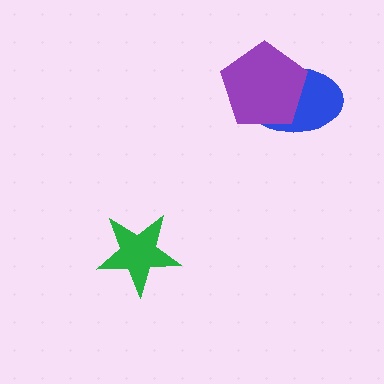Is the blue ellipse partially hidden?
Yes, it is partially covered by another shape.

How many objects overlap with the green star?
0 objects overlap with the green star.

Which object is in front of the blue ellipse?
The purple pentagon is in front of the blue ellipse.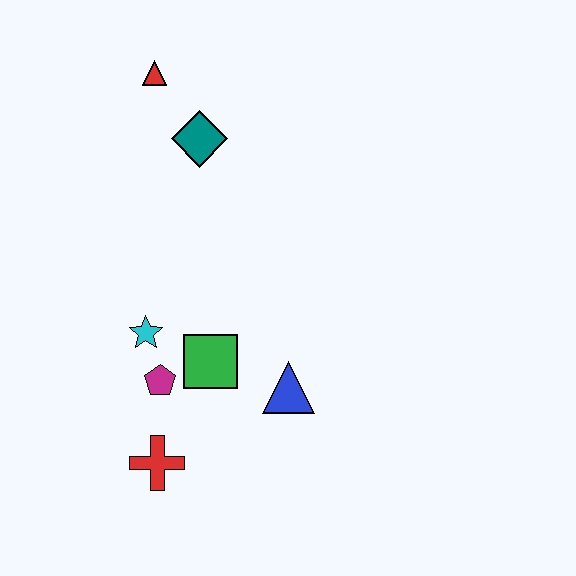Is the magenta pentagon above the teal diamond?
No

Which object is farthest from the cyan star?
The red triangle is farthest from the cyan star.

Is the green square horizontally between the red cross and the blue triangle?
Yes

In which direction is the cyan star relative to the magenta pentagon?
The cyan star is above the magenta pentagon.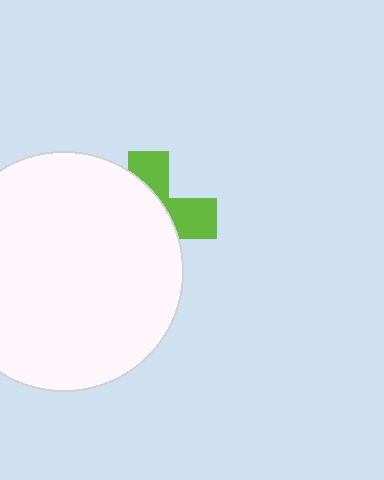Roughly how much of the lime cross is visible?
A small part of it is visible (roughly 36%).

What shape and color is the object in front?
The object in front is a white circle.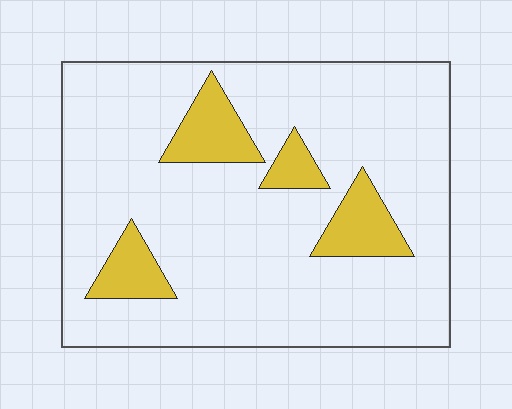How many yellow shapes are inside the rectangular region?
4.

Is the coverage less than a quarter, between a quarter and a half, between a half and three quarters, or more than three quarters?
Less than a quarter.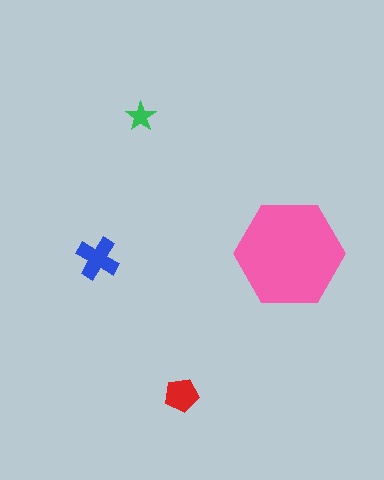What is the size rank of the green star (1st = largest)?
4th.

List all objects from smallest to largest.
The green star, the red pentagon, the blue cross, the pink hexagon.